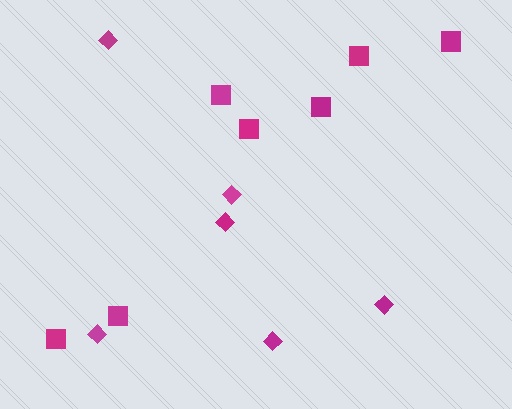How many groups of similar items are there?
There are 2 groups: one group of squares (7) and one group of diamonds (6).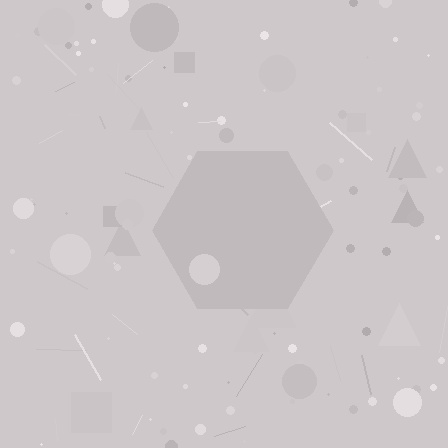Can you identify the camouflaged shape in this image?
The camouflaged shape is a hexagon.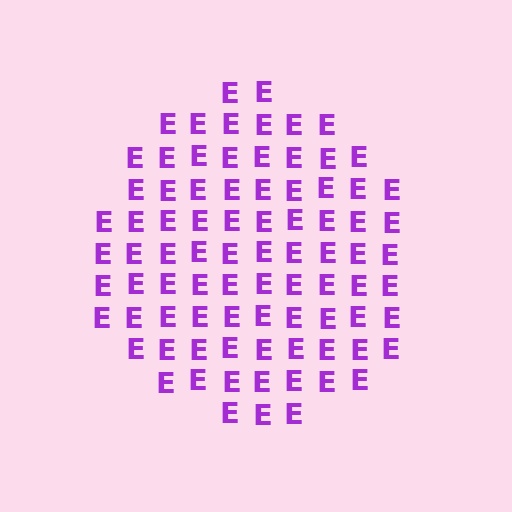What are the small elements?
The small elements are letter E's.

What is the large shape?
The large shape is a circle.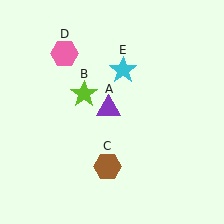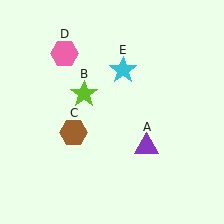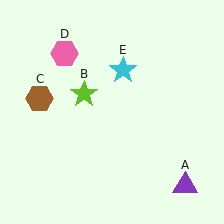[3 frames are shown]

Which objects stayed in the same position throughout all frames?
Lime star (object B) and pink hexagon (object D) and cyan star (object E) remained stationary.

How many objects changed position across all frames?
2 objects changed position: purple triangle (object A), brown hexagon (object C).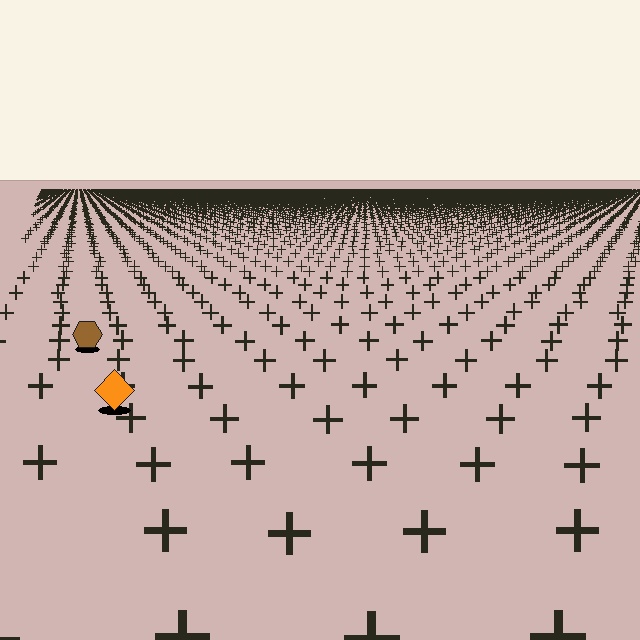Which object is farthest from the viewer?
The brown hexagon is farthest from the viewer. It appears smaller and the ground texture around it is denser.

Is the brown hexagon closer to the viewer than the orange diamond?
No. The orange diamond is closer — you can tell from the texture gradient: the ground texture is coarser near it.